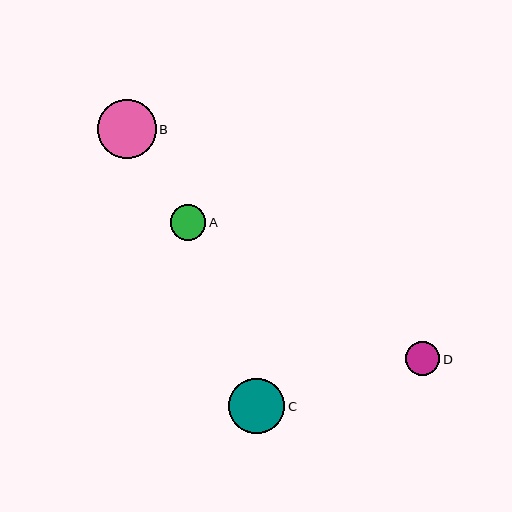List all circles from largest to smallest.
From largest to smallest: B, C, A, D.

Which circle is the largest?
Circle B is the largest with a size of approximately 59 pixels.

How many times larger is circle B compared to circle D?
Circle B is approximately 1.7 times the size of circle D.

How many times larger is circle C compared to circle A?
Circle C is approximately 1.6 times the size of circle A.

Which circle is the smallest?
Circle D is the smallest with a size of approximately 34 pixels.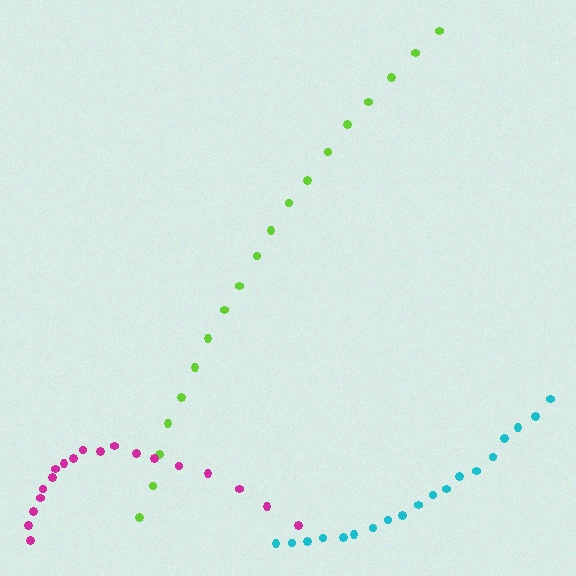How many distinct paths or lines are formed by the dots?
There are 3 distinct paths.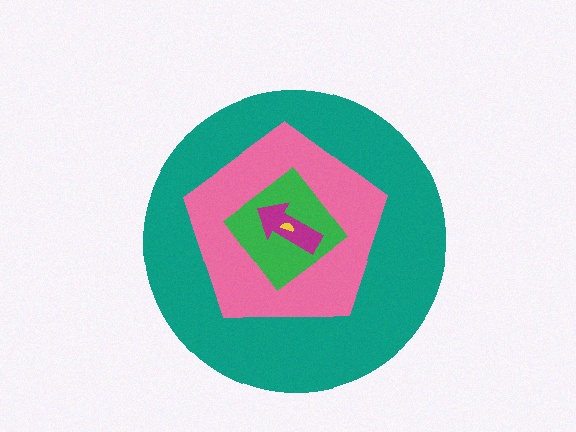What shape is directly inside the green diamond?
The magenta arrow.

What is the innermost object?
The yellow semicircle.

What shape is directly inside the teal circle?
The pink pentagon.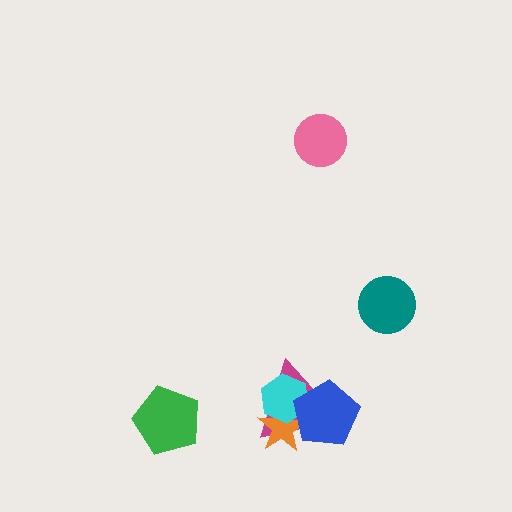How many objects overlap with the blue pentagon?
3 objects overlap with the blue pentagon.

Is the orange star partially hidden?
Yes, it is partially covered by another shape.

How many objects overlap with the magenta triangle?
3 objects overlap with the magenta triangle.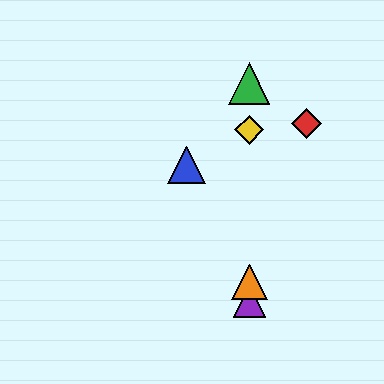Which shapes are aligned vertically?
The green triangle, the yellow diamond, the purple triangle, the orange triangle are aligned vertically.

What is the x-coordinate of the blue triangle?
The blue triangle is at x≈186.